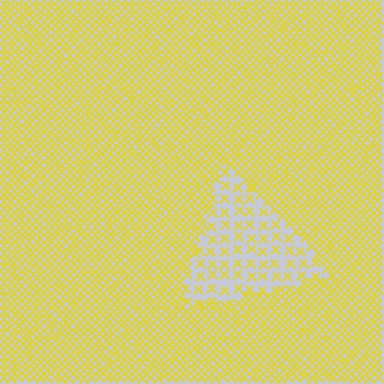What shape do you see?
I see a triangle.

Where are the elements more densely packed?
The elements are more densely packed outside the triangle boundary.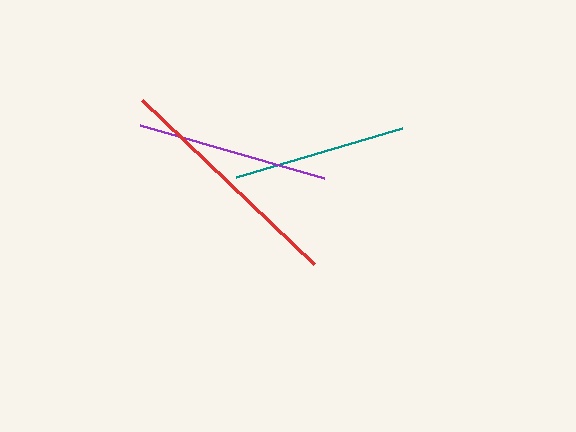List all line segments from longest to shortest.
From longest to shortest: red, purple, teal.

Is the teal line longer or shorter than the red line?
The red line is longer than the teal line.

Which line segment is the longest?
The red line is the longest at approximately 237 pixels.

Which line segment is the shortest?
The teal line is the shortest at approximately 172 pixels.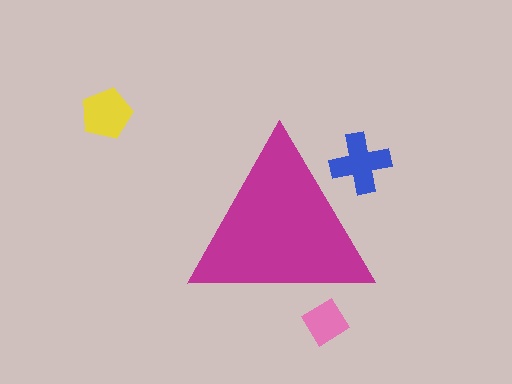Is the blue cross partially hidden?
Yes, the blue cross is partially hidden behind the magenta triangle.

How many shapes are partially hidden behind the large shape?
2 shapes are partially hidden.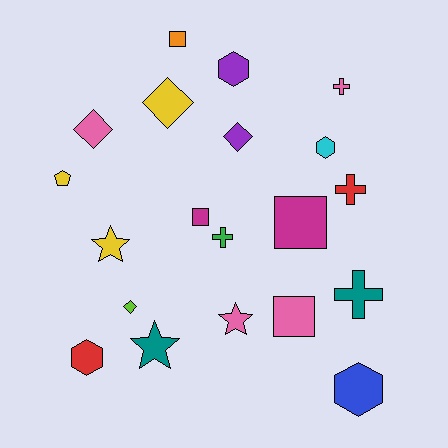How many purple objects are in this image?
There are 2 purple objects.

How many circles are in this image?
There are no circles.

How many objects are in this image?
There are 20 objects.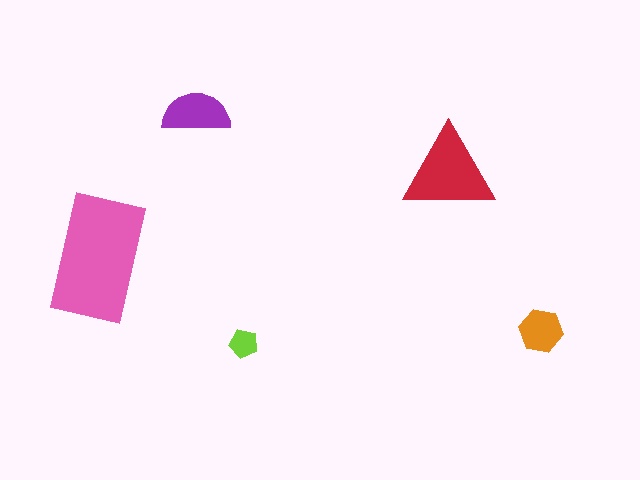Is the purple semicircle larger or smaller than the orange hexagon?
Larger.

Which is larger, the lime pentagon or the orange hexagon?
The orange hexagon.